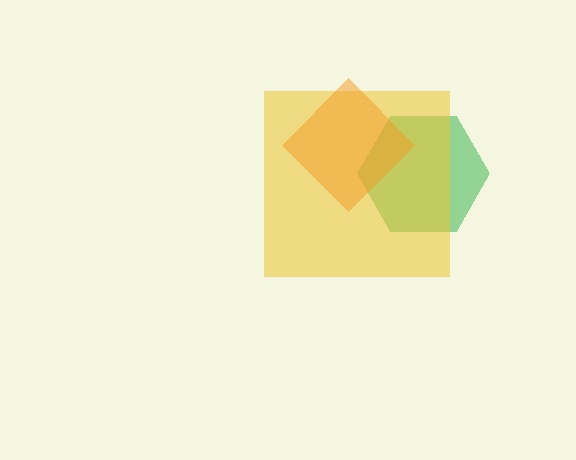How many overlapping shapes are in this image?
There are 3 overlapping shapes in the image.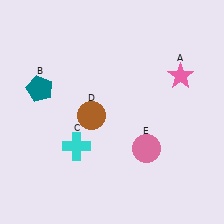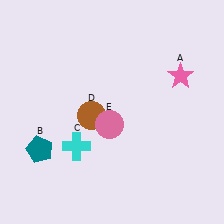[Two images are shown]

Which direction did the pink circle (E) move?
The pink circle (E) moved left.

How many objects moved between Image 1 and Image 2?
2 objects moved between the two images.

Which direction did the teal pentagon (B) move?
The teal pentagon (B) moved down.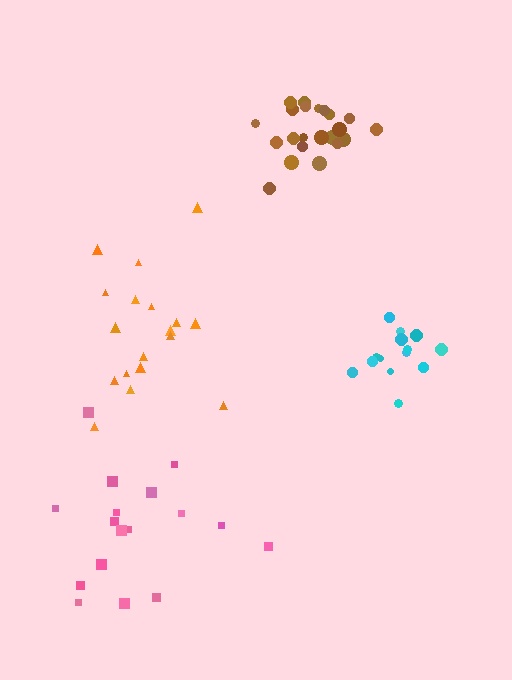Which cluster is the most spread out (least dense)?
Orange.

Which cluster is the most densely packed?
Brown.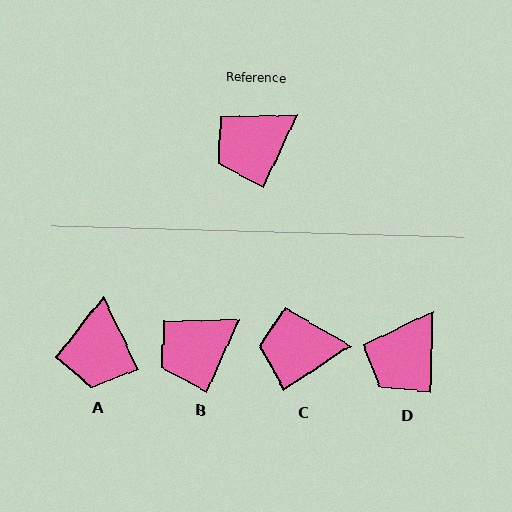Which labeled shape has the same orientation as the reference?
B.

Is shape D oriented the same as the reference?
No, it is off by about 23 degrees.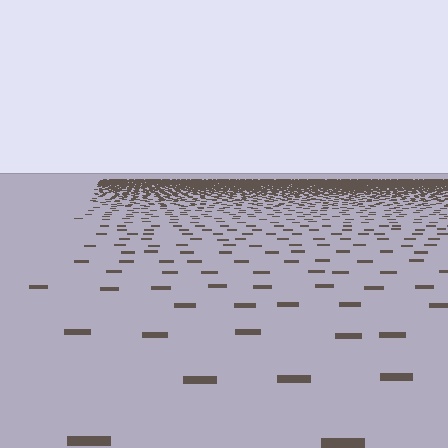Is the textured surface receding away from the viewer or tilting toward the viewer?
The surface is receding away from the viewer. Texture elements get smaller and denser toward the top.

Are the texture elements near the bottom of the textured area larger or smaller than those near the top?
Larger. Near the bottom, elements are closer to the viewer and appear at a bigger on-screen size.